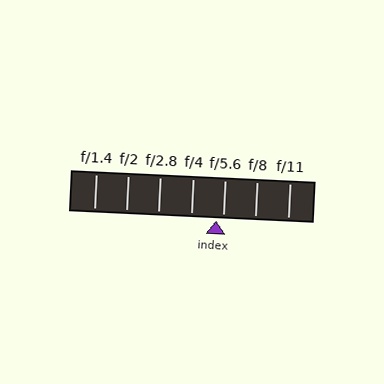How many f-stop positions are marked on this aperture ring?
There are 7 f-stop positions marked.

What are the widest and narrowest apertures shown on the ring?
The widest aperture shown is f/1.4 and the narrowest is f/11.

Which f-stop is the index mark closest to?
The index mark is closest to f/5.6.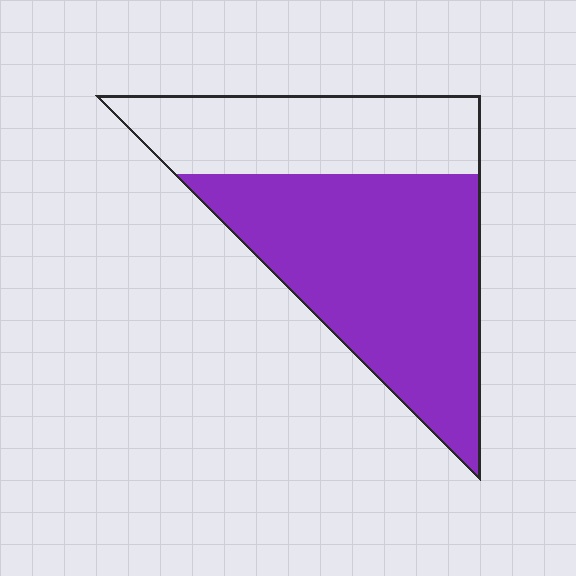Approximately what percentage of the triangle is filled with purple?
Approximately 65%.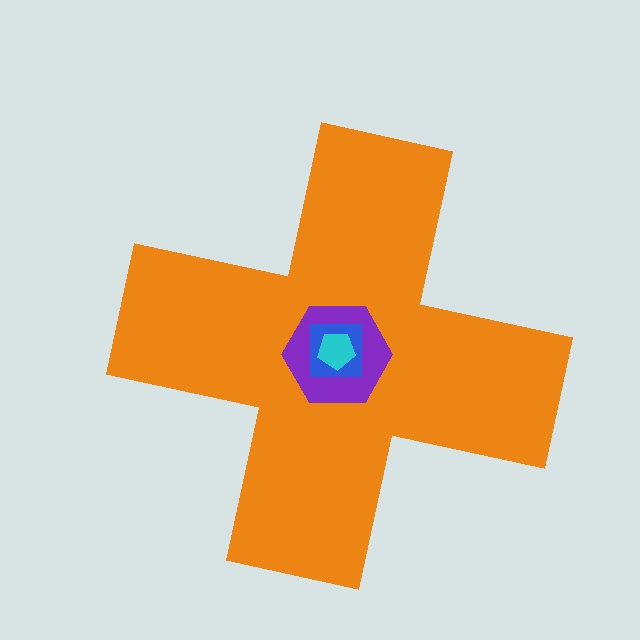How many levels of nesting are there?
4.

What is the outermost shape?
The orange cross.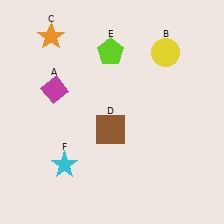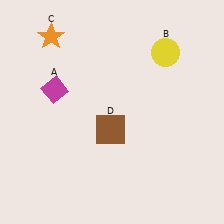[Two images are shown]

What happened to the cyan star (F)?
The cyan star (F) was removed in Image 2. It was in the bottom-left area of Image 1.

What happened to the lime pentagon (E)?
The lime pentagon (E) was removed in Image 2. It was in the top-left area of Image 1.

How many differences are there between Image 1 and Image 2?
There are 2 differences between the two images.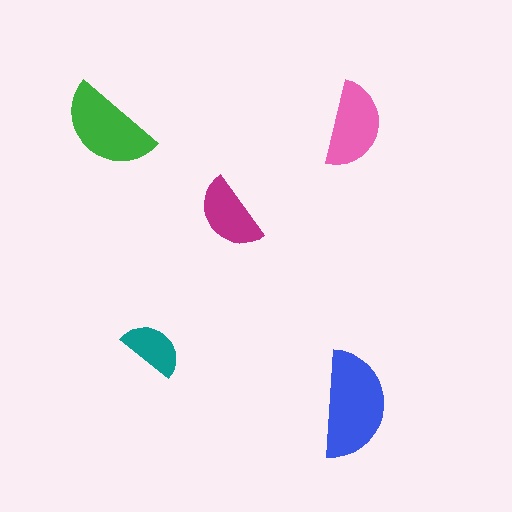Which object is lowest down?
The blue semicircle is bottommost.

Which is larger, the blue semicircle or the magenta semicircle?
The blue one.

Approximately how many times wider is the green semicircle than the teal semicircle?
About 1.5 times wider.